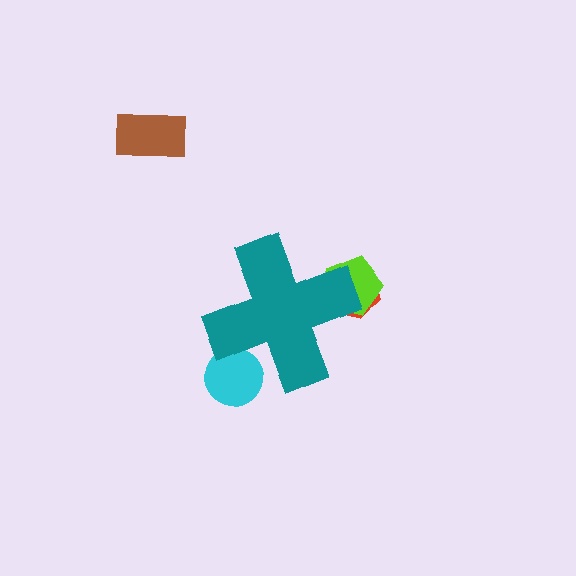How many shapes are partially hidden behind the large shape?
3 shapes are partially hidden.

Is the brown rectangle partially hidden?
No, the brown rectangle is fully visible.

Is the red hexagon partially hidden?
Yes, the red hexagon is partially hidden behind the teal cross.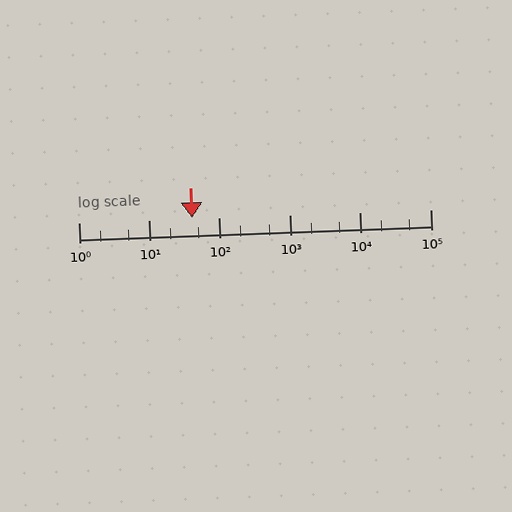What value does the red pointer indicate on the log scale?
The pointer indicates approximately 41.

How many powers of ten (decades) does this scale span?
The scale spans 5 decades, from 1 to 100000.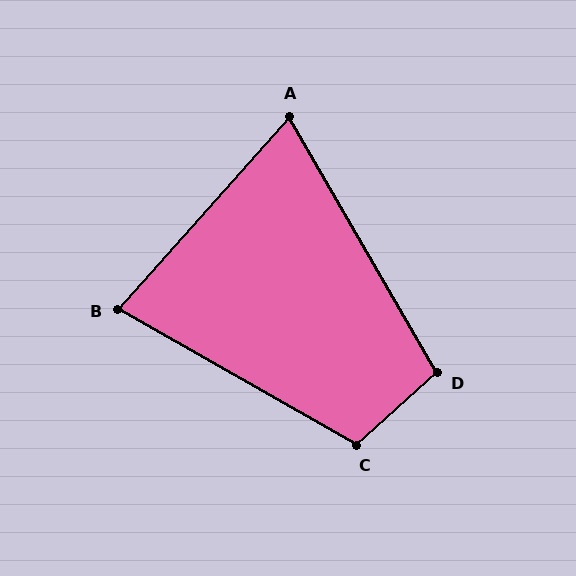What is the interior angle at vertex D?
Approximately 102 degrees (obtuse).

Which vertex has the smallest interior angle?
A, at approximately 72 degrees.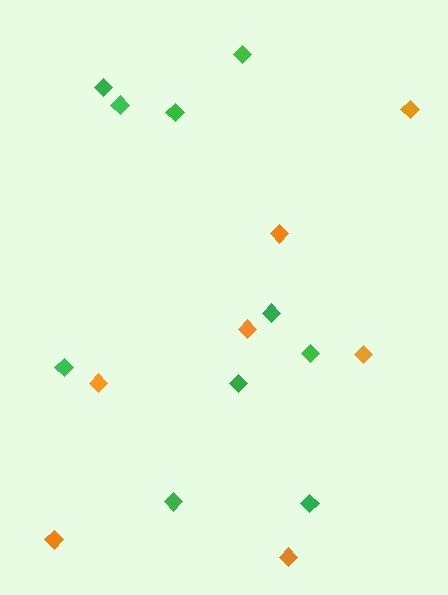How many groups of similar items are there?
There are 2 groups: one group of orange diamonds (7) and one group of green diamonds (10).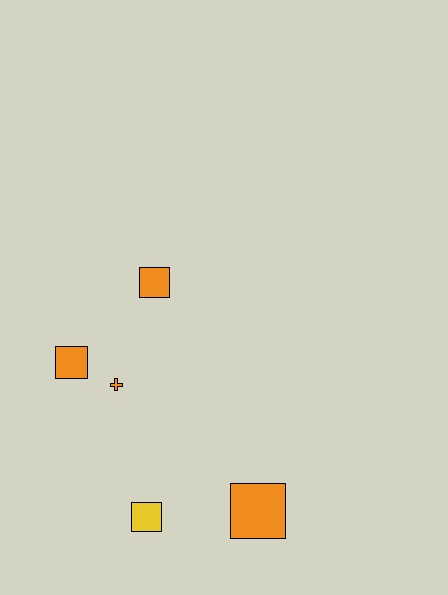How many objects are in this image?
There are 5 objects.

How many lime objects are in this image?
There are no lime objects.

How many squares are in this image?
There are 4 squares.